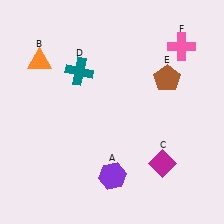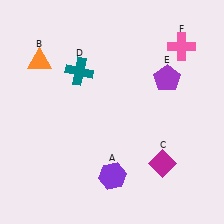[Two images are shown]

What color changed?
The pentagon (E) changed from brown in Image 1 to purple in Image 2.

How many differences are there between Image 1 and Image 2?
There is 1 difference between the two images.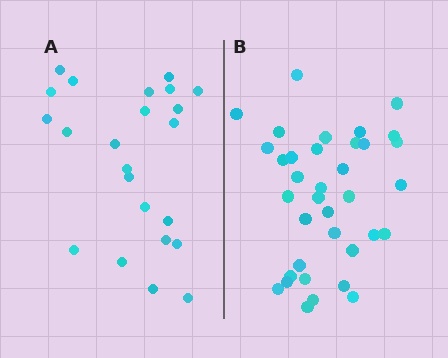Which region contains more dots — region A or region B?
Region B (the right region) has more dots.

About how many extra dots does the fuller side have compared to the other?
Region B has approximately 15 more dots than region A.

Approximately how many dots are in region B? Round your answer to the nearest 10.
About 40 dots. (The exact count is 36, which rounds to 40.)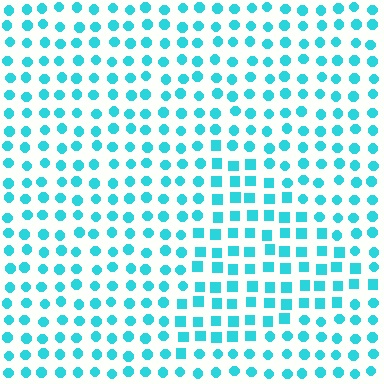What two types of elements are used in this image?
The image uses squares inside the triangle region and circles outside it.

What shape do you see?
I see a triangle.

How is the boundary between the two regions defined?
The boundary is defined by a change in element shape: squares inside vs. circles outside. All elements share the same color and spacing.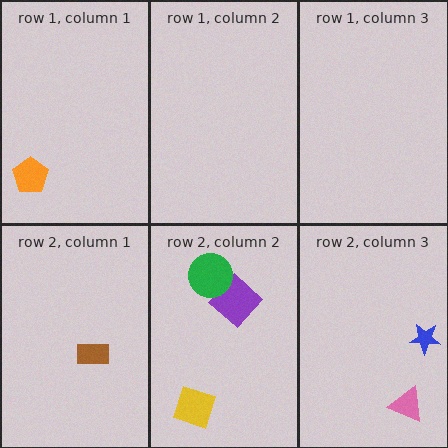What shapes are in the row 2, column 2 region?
The yellow diamond, the purple diamond, the green circle.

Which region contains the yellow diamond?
The row 2, column 2 region.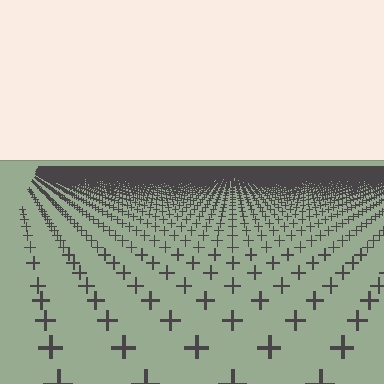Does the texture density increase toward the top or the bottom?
Density increases toward the top.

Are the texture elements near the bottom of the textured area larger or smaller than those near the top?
Larger. Near the bottom, elements are closer to the viewer and appear at a bigger on-screen size.